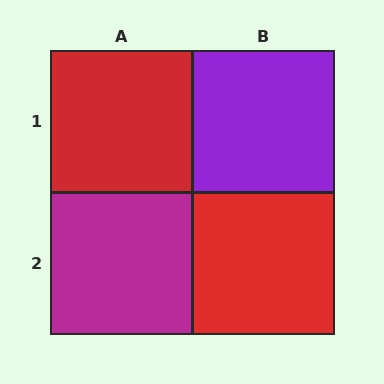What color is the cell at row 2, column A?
Magenta.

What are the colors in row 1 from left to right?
Red, purple.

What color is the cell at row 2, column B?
Red.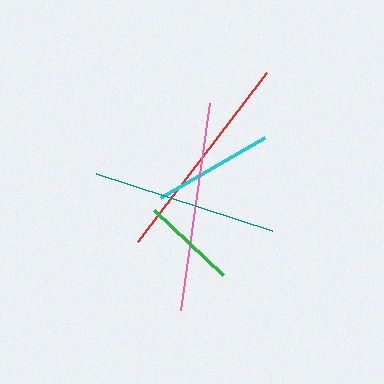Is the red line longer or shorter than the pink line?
The red line is longer than the pink line.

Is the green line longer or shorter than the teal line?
The teal line is longer than the green line.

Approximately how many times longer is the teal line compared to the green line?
The teal line is approximately 1.9 times the length of the green line.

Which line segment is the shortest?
The green line is the shortest at approximately 95 pixels.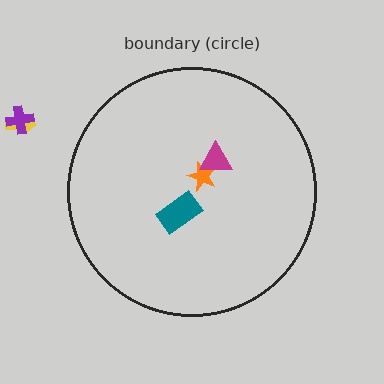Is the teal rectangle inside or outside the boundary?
Inside.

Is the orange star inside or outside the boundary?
Inside.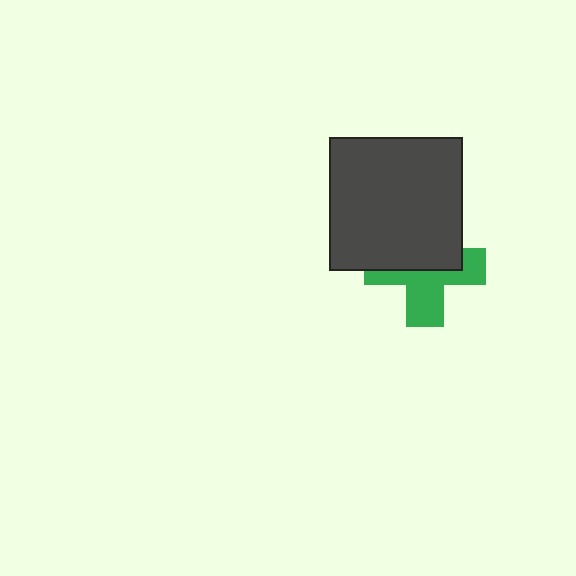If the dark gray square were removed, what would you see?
You would see the complete green cross.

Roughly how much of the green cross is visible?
About half of it is visible (roughly 49%).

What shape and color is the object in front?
The object in front is a dark gray square.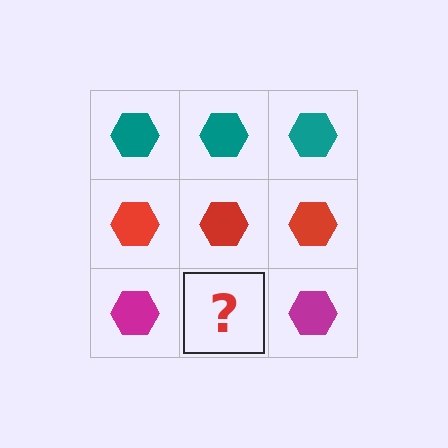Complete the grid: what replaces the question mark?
The question mark should be replaced with a magenta hexagon.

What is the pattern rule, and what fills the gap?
The rule is that each row has a consistent color. The gap should be filled with a magenta hexagon.